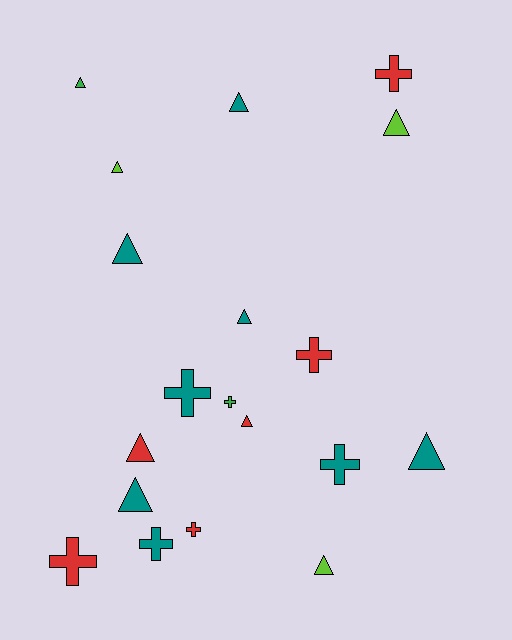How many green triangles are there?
There is 1 green triangle.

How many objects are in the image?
There are 19 objects.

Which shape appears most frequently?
Triangle, with 11 objects.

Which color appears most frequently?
Teal, with 8 objects.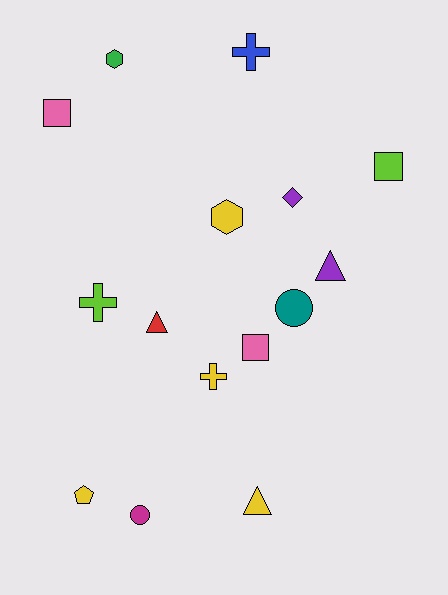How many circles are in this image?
There are 2 circles.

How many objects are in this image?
There are 15 objects.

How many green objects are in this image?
There is 1 green object.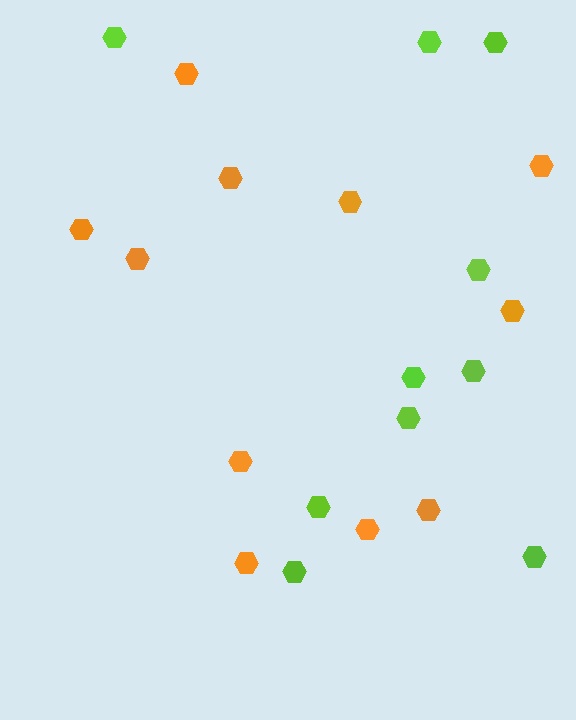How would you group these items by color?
There are 2 groups: one group of orange hexagons (11) and one group of lime hexagons (10).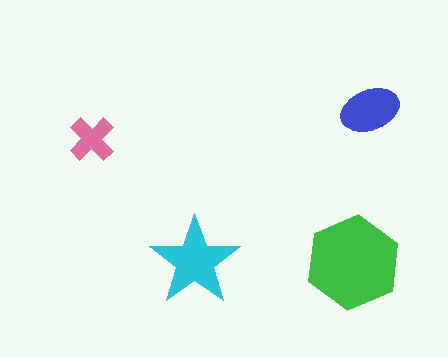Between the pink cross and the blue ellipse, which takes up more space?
The blue ellipse.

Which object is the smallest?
The pink cross.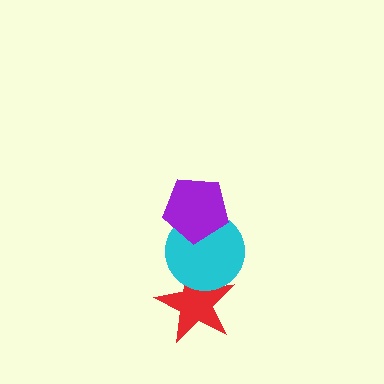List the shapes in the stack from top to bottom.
From top to bottom: the purple pentagon, the cyan circle, the red star.